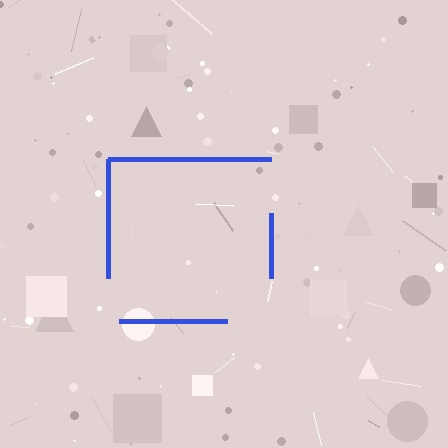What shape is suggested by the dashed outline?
The dashed outline suggests a square.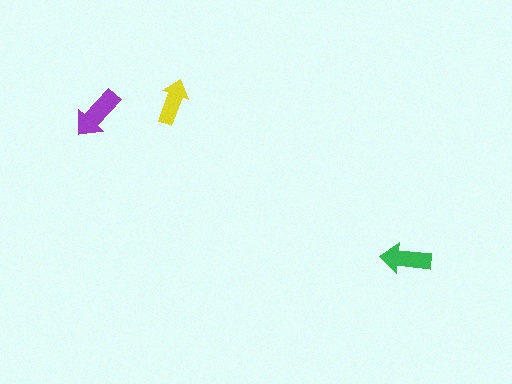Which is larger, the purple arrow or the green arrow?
The purple one.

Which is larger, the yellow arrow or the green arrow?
The green one.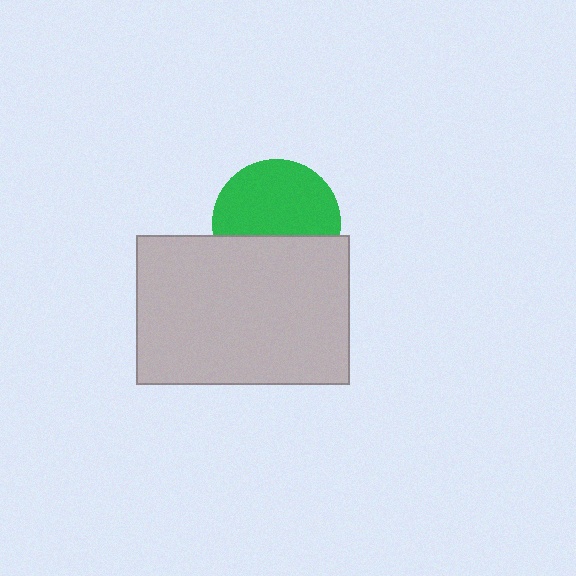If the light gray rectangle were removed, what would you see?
You would see the complete green circle.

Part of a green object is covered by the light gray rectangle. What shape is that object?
It is a circle.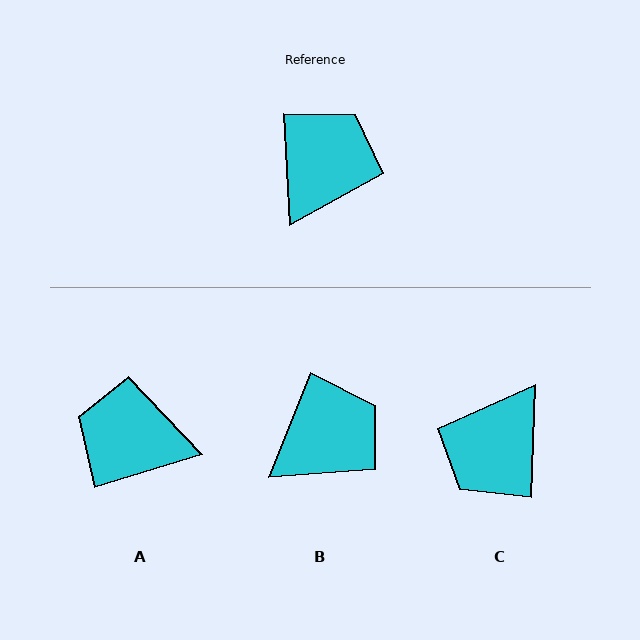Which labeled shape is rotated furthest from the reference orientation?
C, about 175 degrees away.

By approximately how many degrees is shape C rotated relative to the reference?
Approximately 175 degrees counter-clockwise.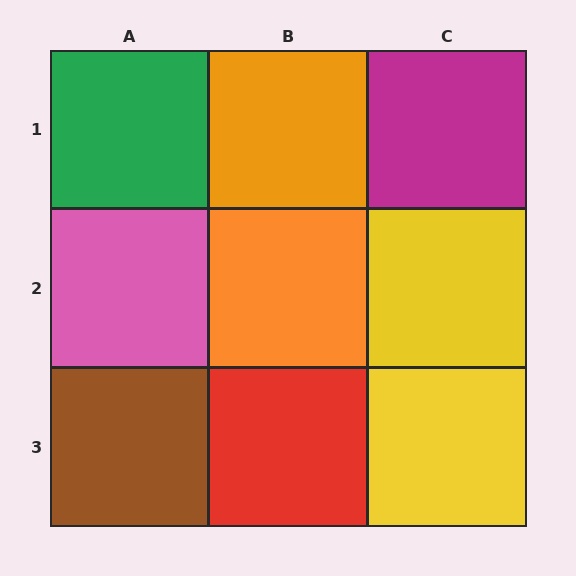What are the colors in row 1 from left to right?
Green, orange, magenta.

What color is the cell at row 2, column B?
Orange.